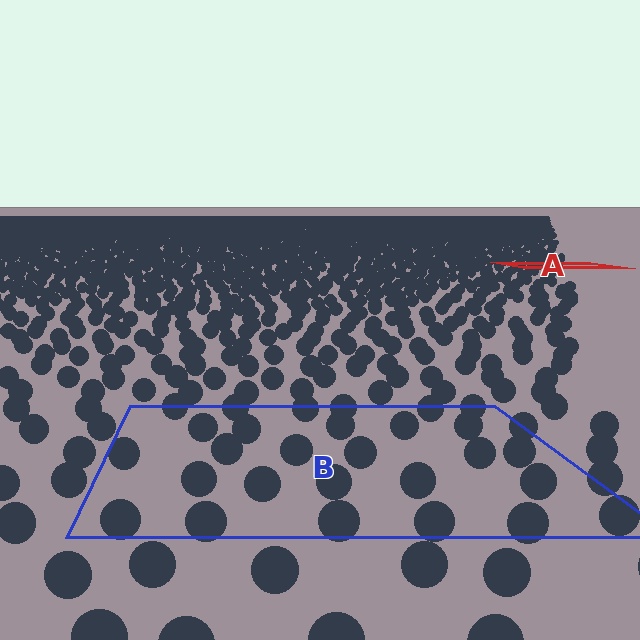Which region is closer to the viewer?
Region B is closer. The texture elements there are larger and more spread out.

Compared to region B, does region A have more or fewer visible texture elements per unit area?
Region A has more texture elements per unit area — they are packed more densely because it is farther away.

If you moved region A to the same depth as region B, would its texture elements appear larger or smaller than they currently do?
They would appear larger. At a closer depth, the same texture elements are projected at a bigger on-screen size.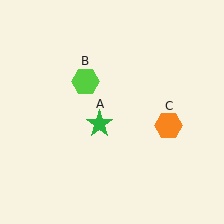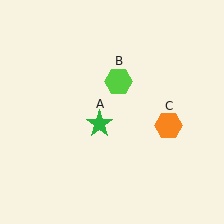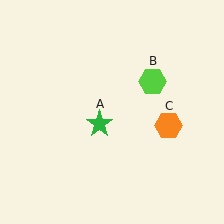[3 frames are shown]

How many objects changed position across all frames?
1 object changed position: lime hexagon (object B).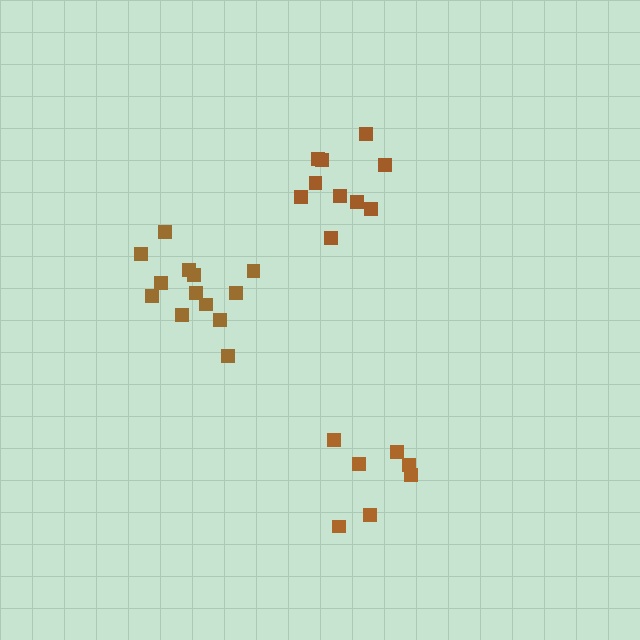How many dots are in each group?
Group 1: 13 dots, Group 2: 7 dots, Group 3: 10 dots (30 total).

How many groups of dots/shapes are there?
There are 3 groups.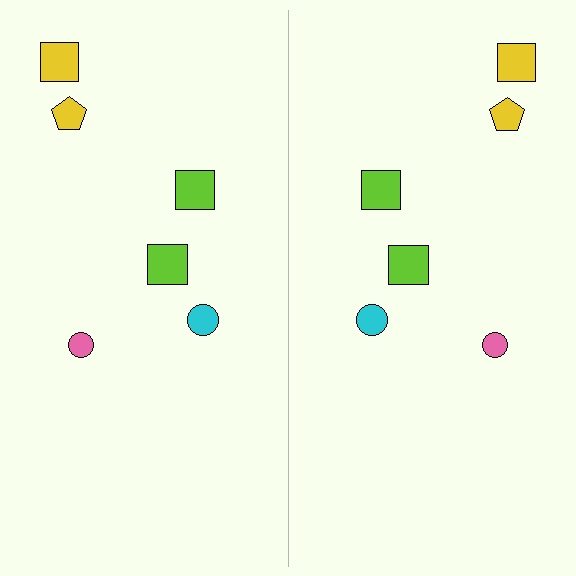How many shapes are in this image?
There are 12 shapes in this image.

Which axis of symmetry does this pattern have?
The pattern has a vertical axis of symmetry running through the center of the image.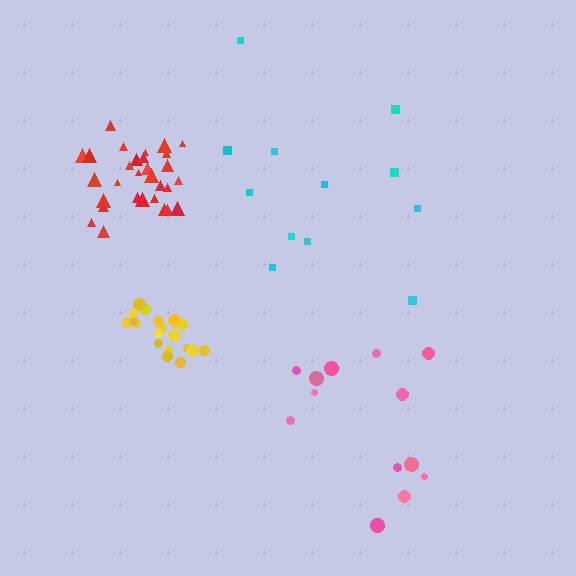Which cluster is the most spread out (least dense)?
Cyan.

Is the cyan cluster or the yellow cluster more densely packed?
Yellow.